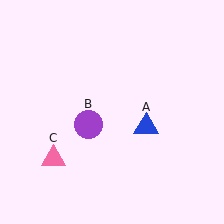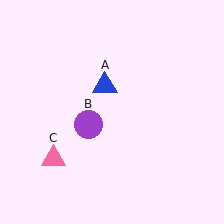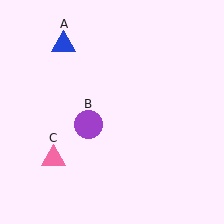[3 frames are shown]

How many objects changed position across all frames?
1 object changed position: blue triangle (object A).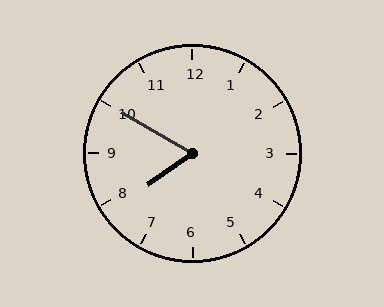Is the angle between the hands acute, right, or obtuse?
It is acute.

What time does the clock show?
7:50.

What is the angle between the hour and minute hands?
Approximately 65 degrees.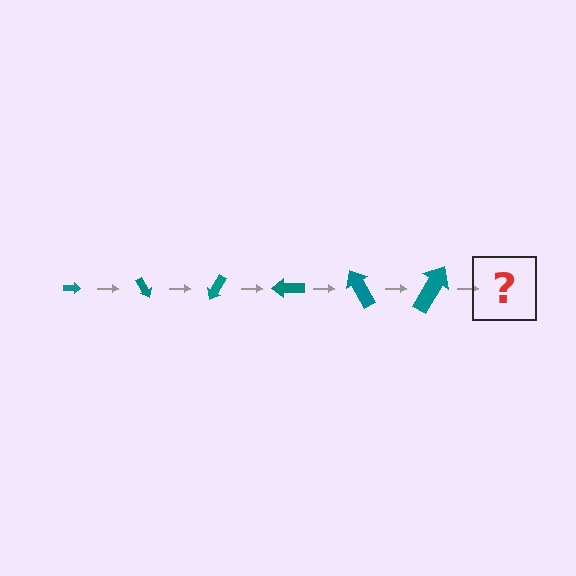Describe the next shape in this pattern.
It should be an arrow, larger than the previous one and rotated 360 degrees from the start.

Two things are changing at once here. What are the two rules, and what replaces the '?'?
The two rules are that the arrow grows larger each step and it rotates 60 degrees each step. The '?' should be an arrow, larger than the previous one and rotated 360 degrees from the start.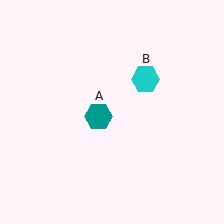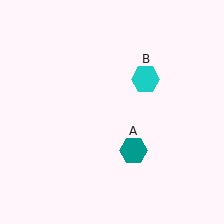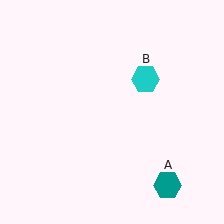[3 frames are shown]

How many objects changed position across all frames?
1 object changed position: teal hexagon (object A).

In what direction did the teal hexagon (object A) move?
The teal hexagon (object A) moved down and to the right.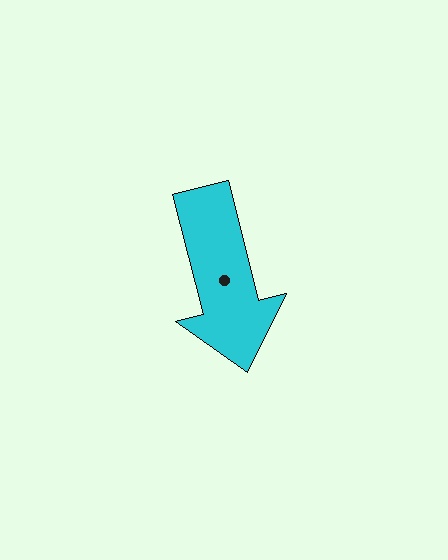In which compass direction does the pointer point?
South.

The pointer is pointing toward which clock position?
Roughly 6 o'clock.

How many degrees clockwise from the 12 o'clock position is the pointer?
Approximately 166 degrees.